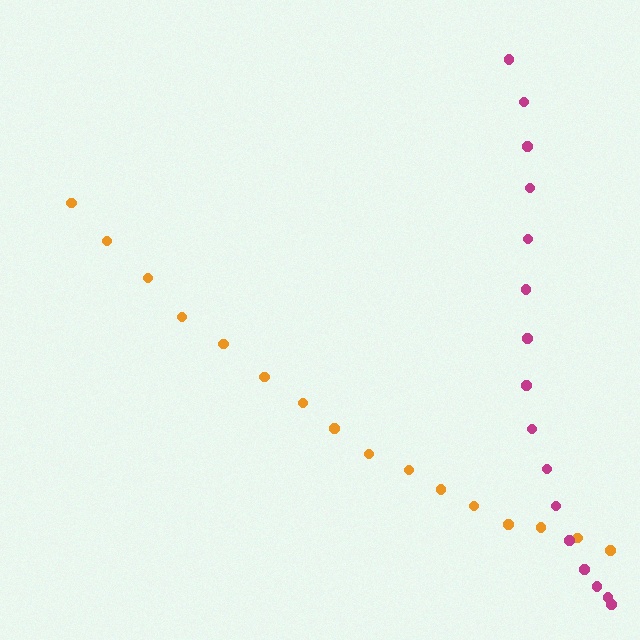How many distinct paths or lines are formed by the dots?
There are 2 distinct paths.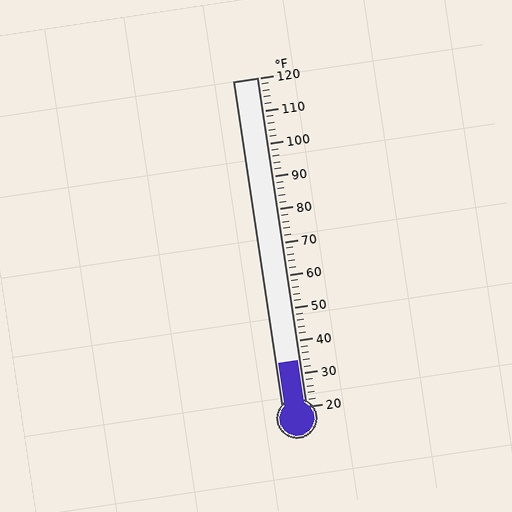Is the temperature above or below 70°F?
The temperature is below 70°F.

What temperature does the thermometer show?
The thermometer shows approximately 34°F.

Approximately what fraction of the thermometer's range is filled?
The thermometer is filled to approximately 15% of its range.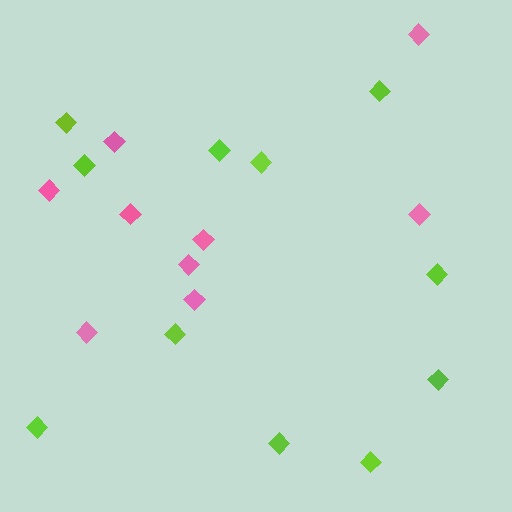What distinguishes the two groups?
There are 2 groups: one group of pink diamonds (9) and one group of lime diamonds (11).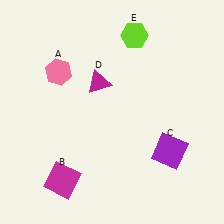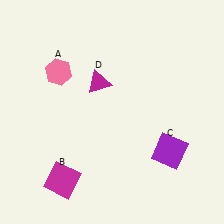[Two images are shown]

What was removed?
The lime hexagon (E) was removed in Image 2.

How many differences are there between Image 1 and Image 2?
There is 1 difference between the two images.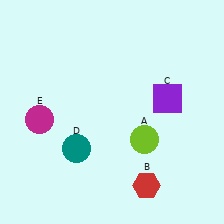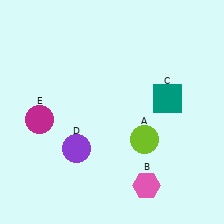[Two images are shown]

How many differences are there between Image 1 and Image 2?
There are 3 differences between the two images.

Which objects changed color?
B changed from red to pink. C changed from purple to teal. D changed from teal to purple.